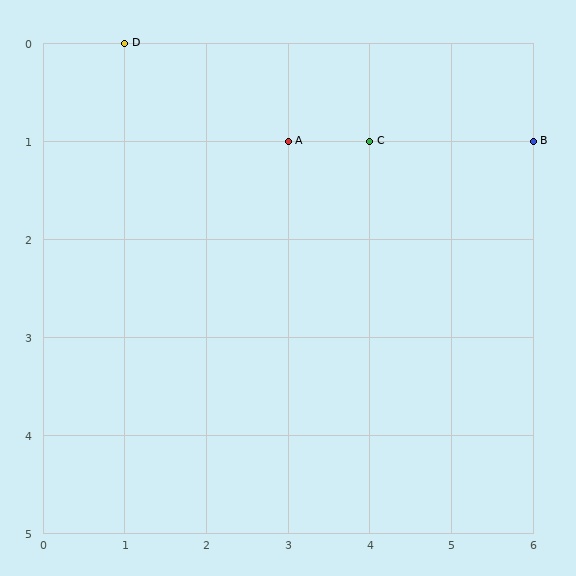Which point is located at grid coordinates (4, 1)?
Point C is at (4, 1).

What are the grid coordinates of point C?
Point C is at grid coordinates (4, 1).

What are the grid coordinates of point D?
Point D is at grid coordinates (1, 0).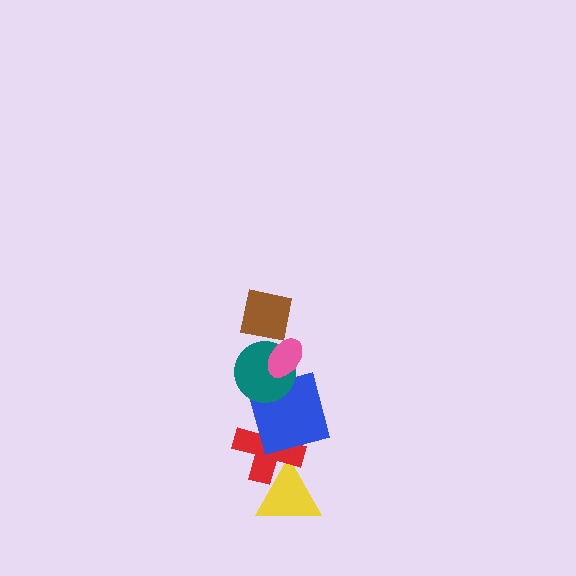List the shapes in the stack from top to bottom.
From top to bottom: the pink ellipse, the brown square, the teal circle, the blue square, the red cross, the yellow triangle.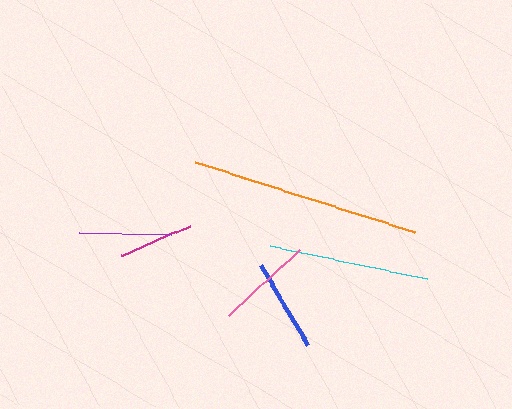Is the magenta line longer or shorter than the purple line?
The purple line is longer than the magenta line.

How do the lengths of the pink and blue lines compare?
The pink and blue lines are approximately the same length.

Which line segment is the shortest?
The magenta line is the shortest at approximately 75 pixels.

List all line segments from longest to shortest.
From longest to shortest: orange, cyan, pink, blue, purple, magenta.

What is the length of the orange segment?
The orange segment is approximately 231 pixels long.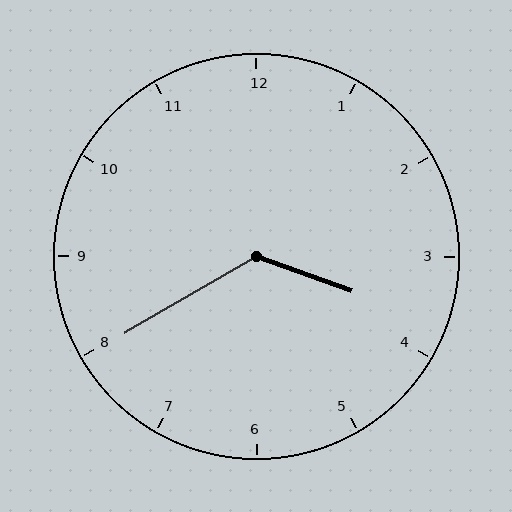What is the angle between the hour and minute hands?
Approximately 130 degrees.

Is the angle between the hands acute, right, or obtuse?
It is obtuse.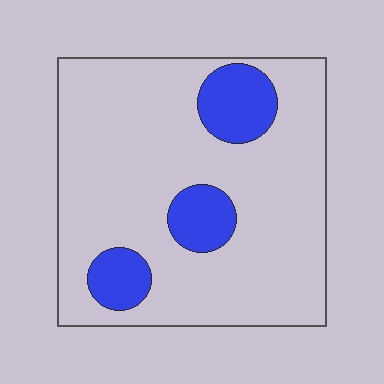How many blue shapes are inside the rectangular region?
3.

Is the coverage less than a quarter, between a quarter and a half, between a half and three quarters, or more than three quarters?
Less than a quarter.